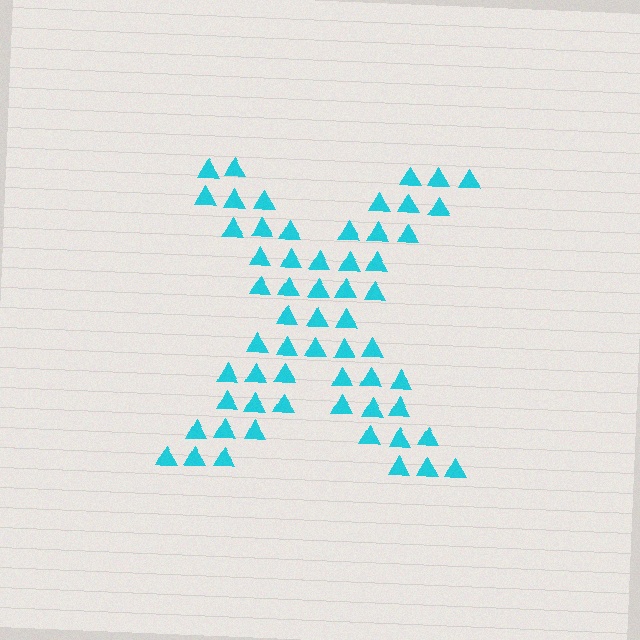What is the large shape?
The large shape is the letter X.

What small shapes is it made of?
It is made of small triangles.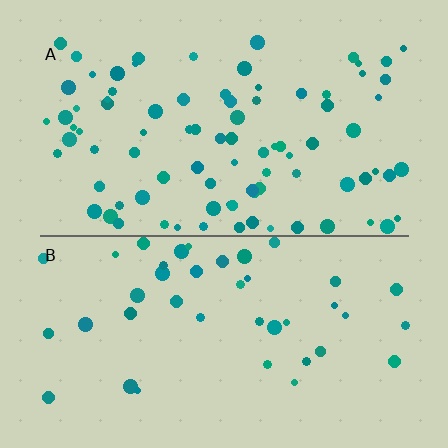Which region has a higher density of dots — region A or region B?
A (the top).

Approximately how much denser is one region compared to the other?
Approximately 2.1× — region A over region B.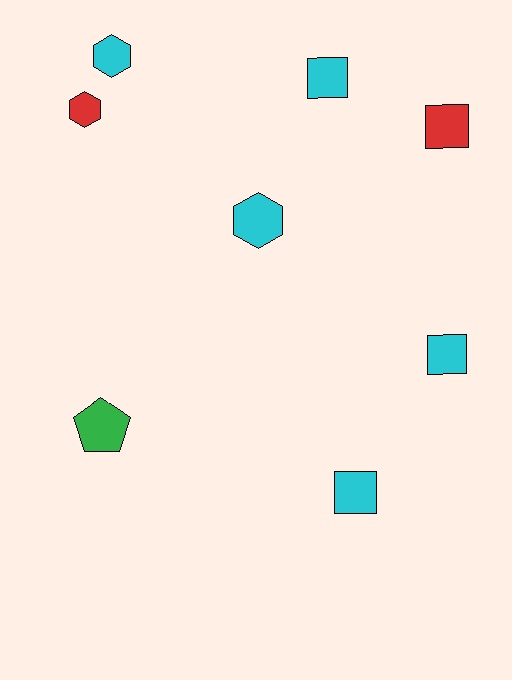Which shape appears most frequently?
Square, with 4 objects.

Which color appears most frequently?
Cyan, with 5 objects.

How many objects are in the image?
There are 8 objects.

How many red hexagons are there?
There is 1 red hexagon.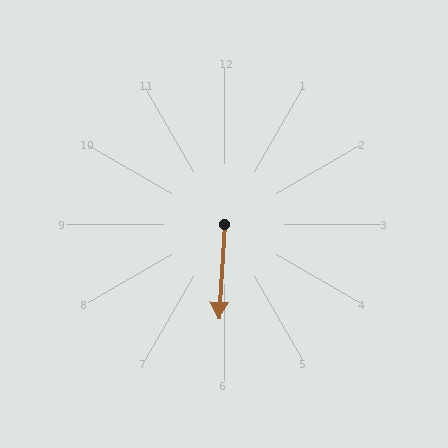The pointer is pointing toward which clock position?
Roughly 6 o'clock.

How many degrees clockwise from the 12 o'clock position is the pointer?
Approximately 184 degrees.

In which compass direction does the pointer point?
South.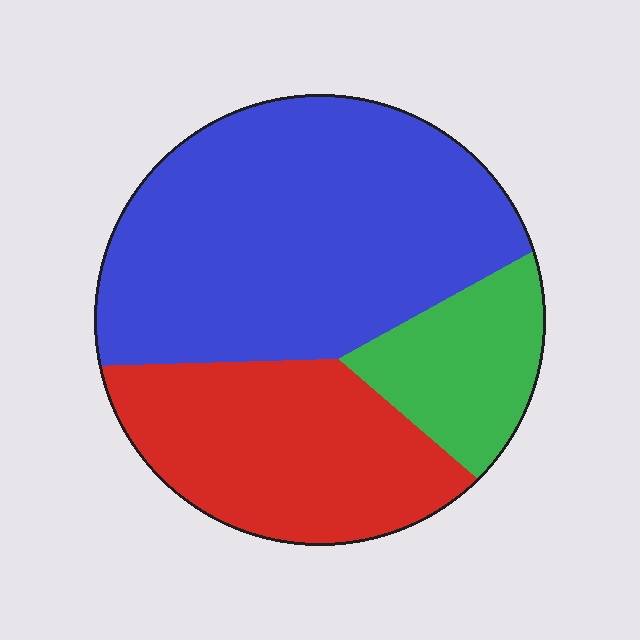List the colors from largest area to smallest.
From largest to smallest: blue, red, green.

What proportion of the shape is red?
Red takes up about one third (1/3) of the shape.